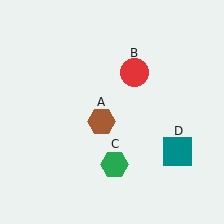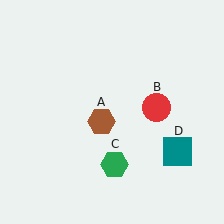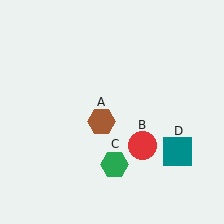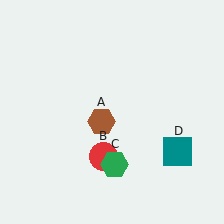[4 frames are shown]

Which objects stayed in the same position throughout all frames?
Brown hexagon (object A) and green hexagon (object C) and teal square (object D) remained stationary.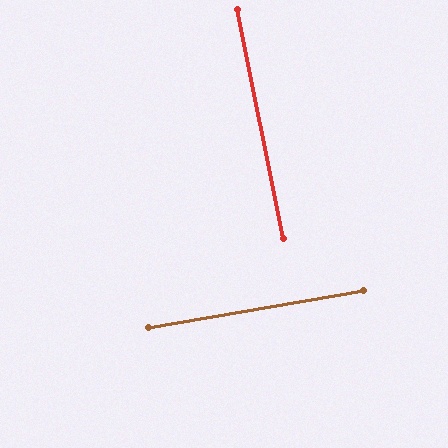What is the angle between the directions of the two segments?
Approximately 88 degrees.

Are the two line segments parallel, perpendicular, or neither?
Perpendicular — they meet at approximately 88°.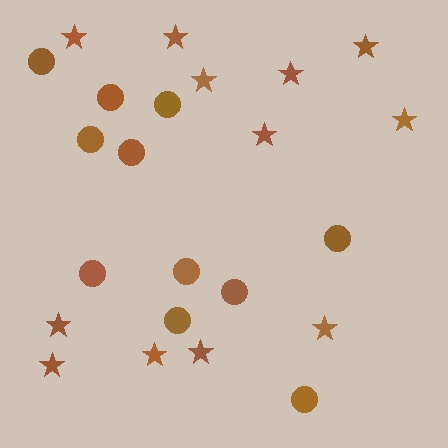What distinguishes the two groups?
There are 2 groups: one group of circles (11) and one group of stars (12).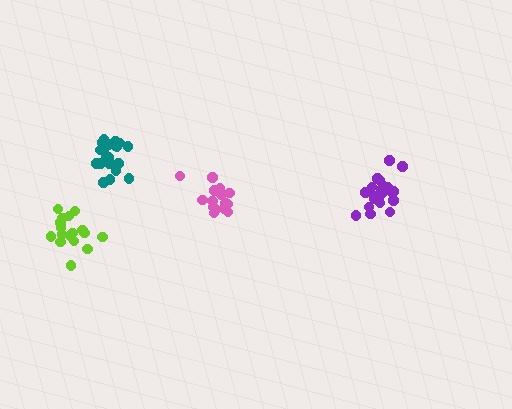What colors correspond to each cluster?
The clusters are colored: teal, lime, pink, purple.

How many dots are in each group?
Group 1: 20 dots, Group 2: 17 dots, Group 3: 15 dots, Group 4: 21 dots (73 total).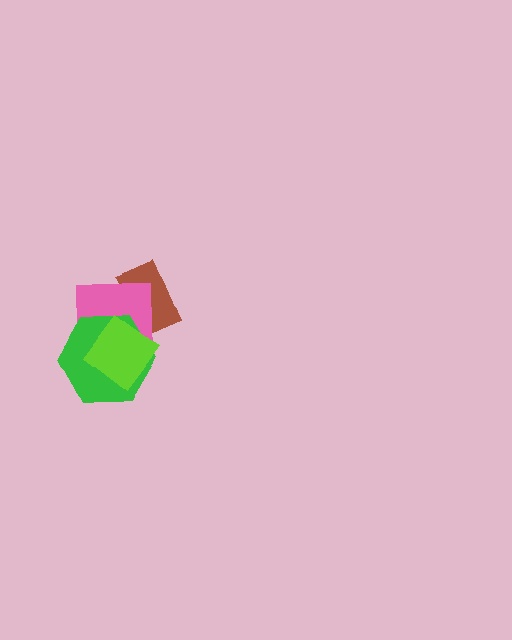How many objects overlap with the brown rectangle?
3 objects overlap with the brown rectangle.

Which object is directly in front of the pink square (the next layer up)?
The green hexagon is directly in front of the pink square.